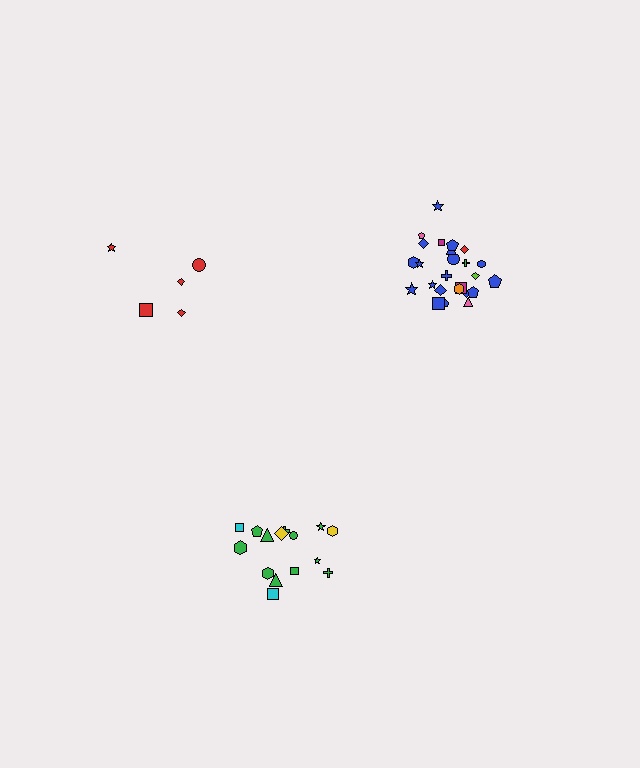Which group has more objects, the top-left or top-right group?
The top-right group.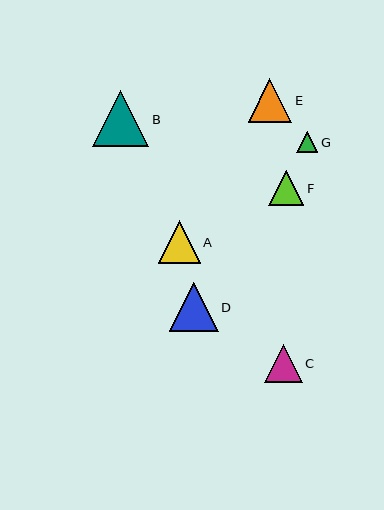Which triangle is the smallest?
Triangle G is the smallest with a size of approximately 22 pixels.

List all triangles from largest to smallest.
From largest to smallest: B, D, E, A, C, F, G.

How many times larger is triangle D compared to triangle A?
Triangle D is approximately 1.2 times the size of triangle A.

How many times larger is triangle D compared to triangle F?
Triangle D is approximately 1.4 times the size of triangle F.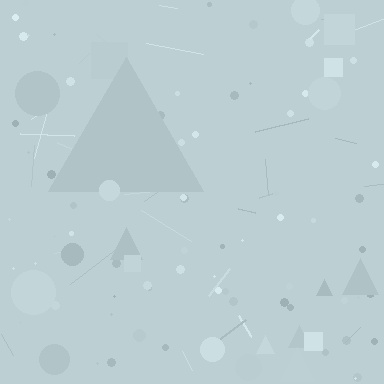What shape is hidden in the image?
A triangle is hidden in the image.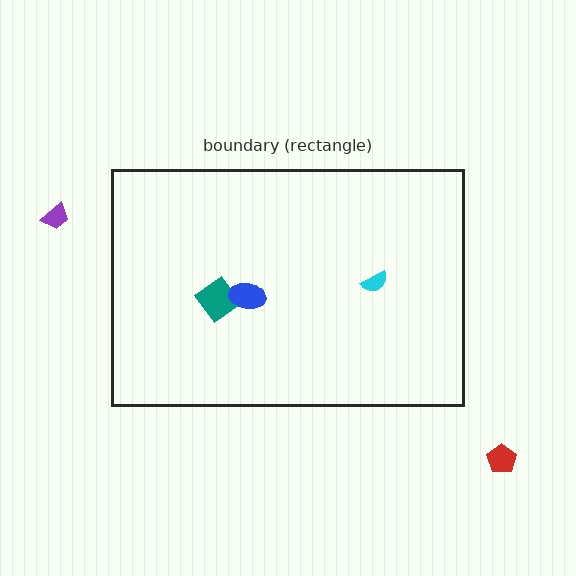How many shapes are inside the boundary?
3 inside, 2 outside.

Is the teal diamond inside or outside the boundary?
Inside.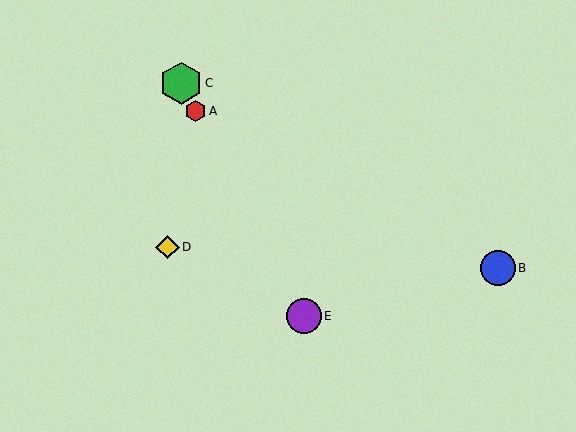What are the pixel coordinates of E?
Object E is at (304, 316).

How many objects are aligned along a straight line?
3 objects (A, C, E) are aligned along a straight line.